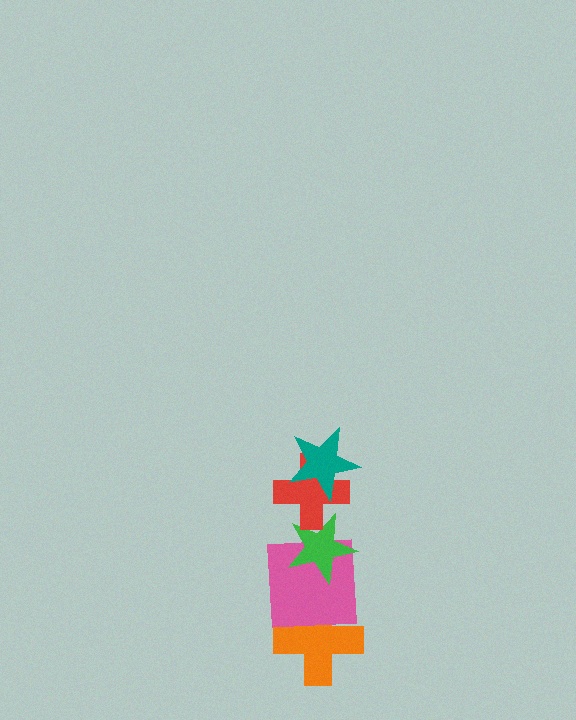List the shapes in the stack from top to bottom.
From top to bottom: the teal star, the red cross, the green star, the pink square, the orange cross.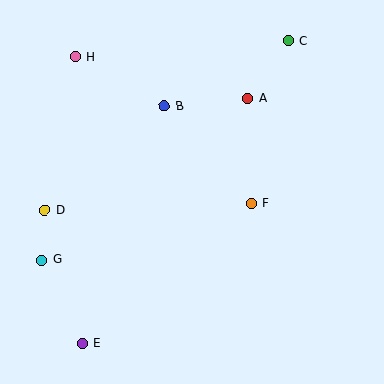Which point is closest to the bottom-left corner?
Point E is closest to the bottom-left corner.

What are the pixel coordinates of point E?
Point E is at (82, 343).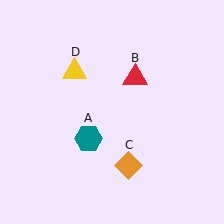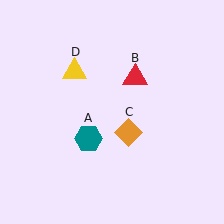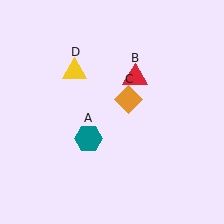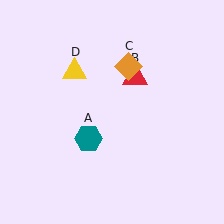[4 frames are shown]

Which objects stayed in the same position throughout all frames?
Teal hexagon (object A) and red triangle (object B) and yellow triangle (object D) remained stationary.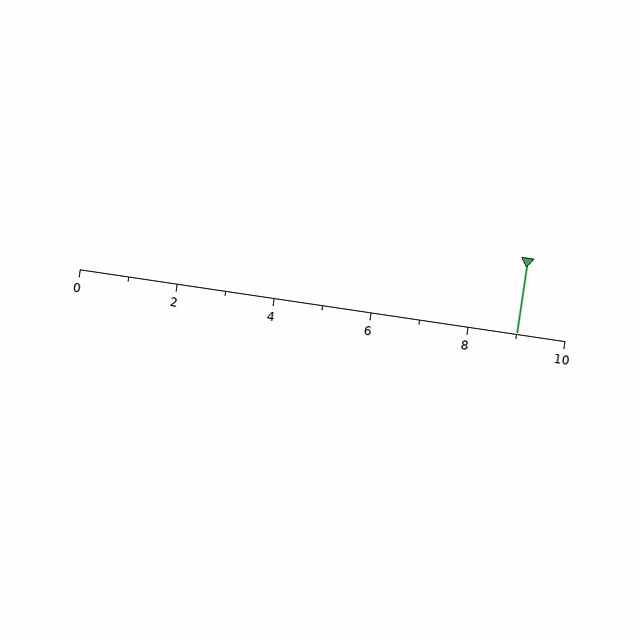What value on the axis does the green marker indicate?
The marker indicates approximately 9.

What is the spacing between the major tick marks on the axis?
The major ticks are spaced 2 apart.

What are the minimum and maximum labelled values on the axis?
The axis runs from 0 to 10.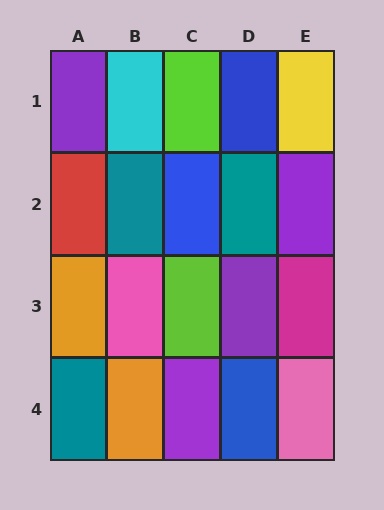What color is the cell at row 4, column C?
Purple.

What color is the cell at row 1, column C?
Lime.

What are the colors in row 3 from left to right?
Orange, pink, lime, purple, magenta.